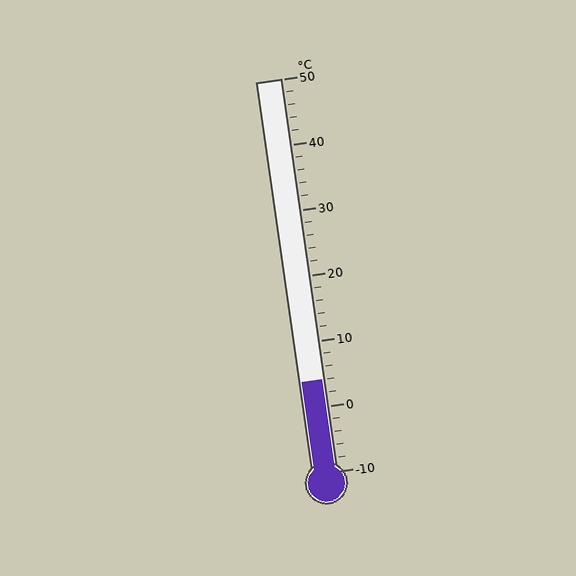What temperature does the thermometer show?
The thermometer shows approximately 4°C.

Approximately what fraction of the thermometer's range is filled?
The thermometer is filled to approximately 25% of its range.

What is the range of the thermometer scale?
The thermometer scale ranges from -10°C to 50°C.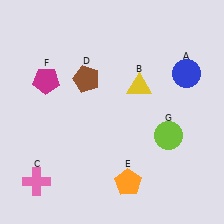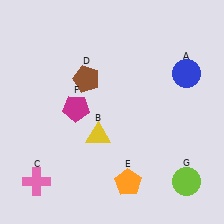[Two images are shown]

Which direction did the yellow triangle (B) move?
The yellow triangle (B) moved down.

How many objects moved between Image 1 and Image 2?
3 objects moved between the two images.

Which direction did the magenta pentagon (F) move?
The magenta pentagon (F) moved right.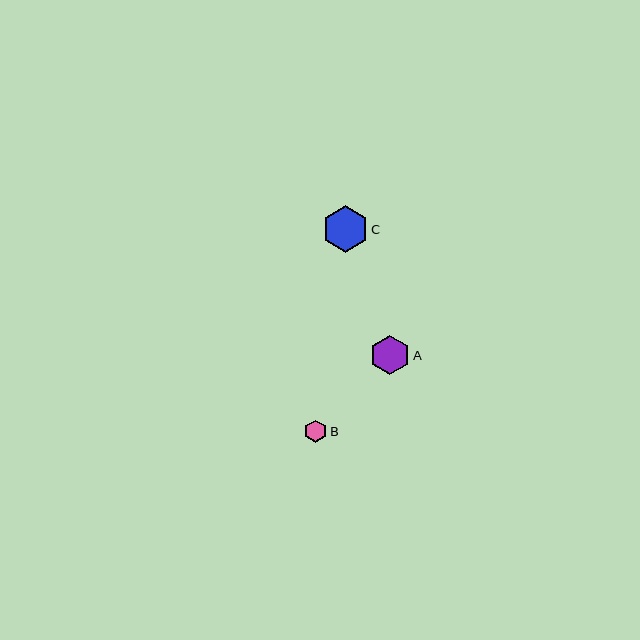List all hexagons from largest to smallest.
From largest to smallest: C, A, B.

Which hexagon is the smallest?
Hexagon B is the smallest with a size of approximately 22 pixels.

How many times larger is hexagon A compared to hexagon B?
Hexagon A is approximately 1.8 times the size of hexagon B.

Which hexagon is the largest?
Hexagon C is the largest with a size of approximately 46 pixels.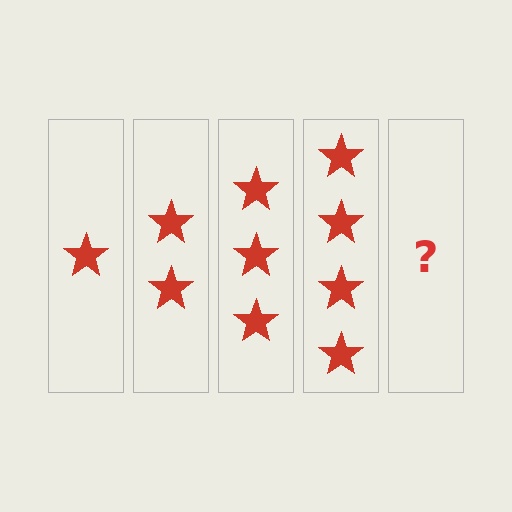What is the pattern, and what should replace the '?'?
The pattern is that each step adds one more star. The '?' should be 5 stars.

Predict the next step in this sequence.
The next step is 5 stars.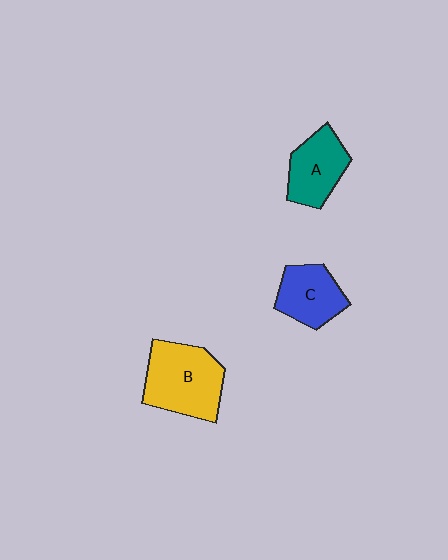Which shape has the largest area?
Shape B (yellow).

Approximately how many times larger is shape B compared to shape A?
Approximately 1.4 times.